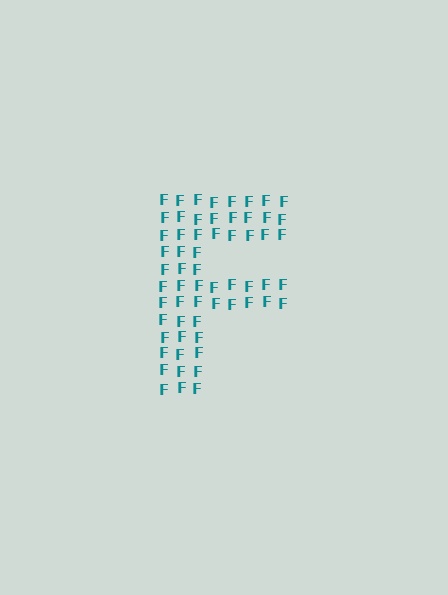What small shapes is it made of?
It is made of small letter F's.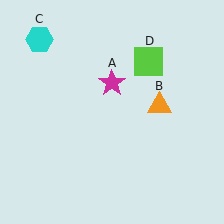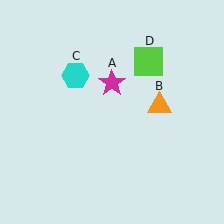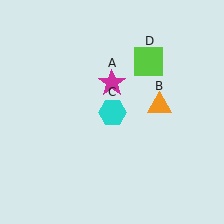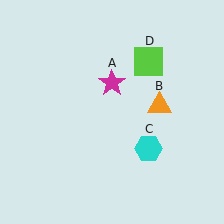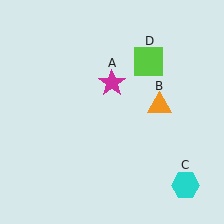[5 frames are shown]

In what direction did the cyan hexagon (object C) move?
The cyan hexagon (object C) moved down and to the right.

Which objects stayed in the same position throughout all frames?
Magenta star (object A) and orange triangle (object B) and lime square (object D) remained stationary.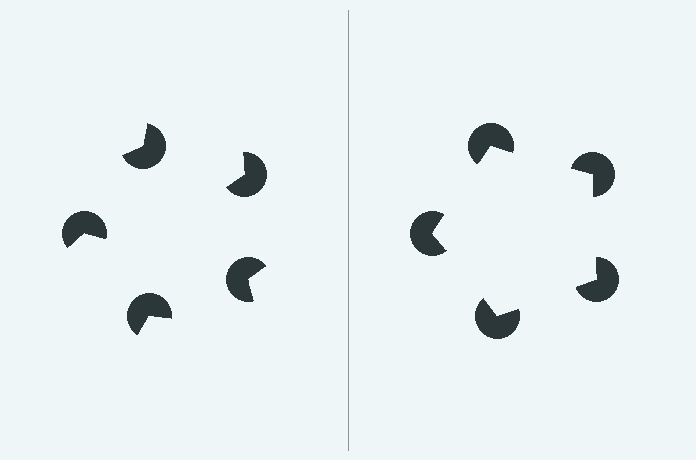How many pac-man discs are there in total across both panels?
10 — 5 on each side.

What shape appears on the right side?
An illusory pentagon.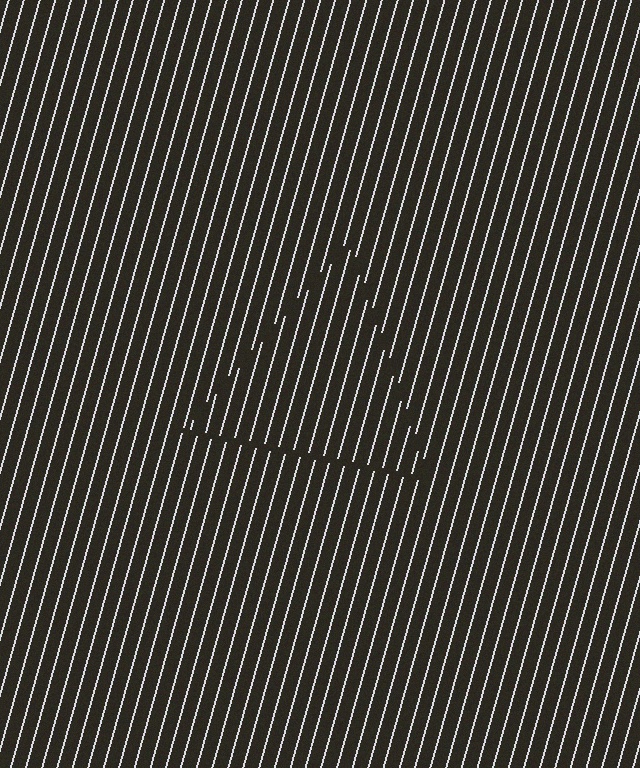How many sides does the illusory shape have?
3 sides — the line-ends trace a triangle.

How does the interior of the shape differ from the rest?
The interior of the shape contains the same grating, shifted by half a period — the contour is defined by the phase discontinuity where line-ends from the inner and outer gratings abut.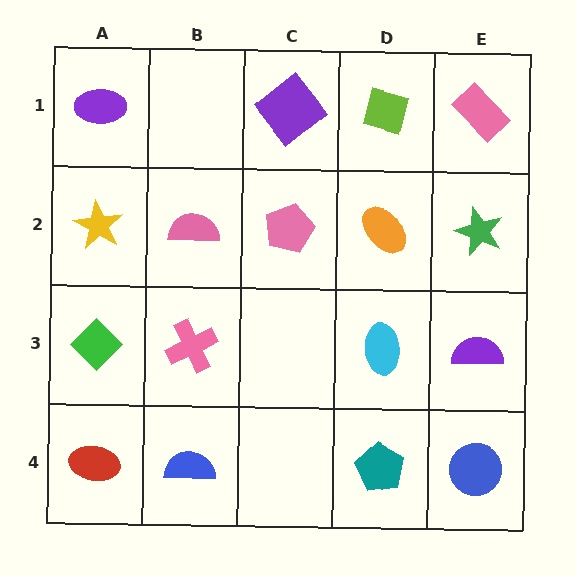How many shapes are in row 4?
4 shapes.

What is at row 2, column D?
An orange ellipse.